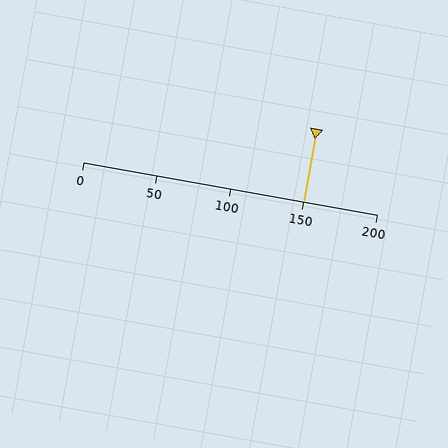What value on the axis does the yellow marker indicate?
The marker indicates approximately 150.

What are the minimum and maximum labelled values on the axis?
The axis runs from 0 to 200.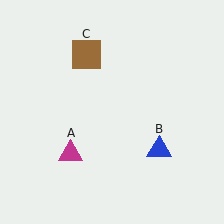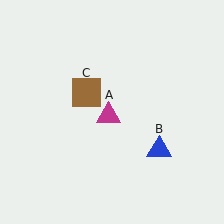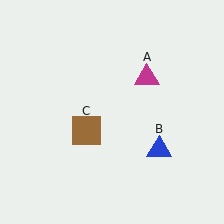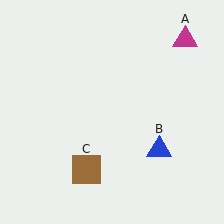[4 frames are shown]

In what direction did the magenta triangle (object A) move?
The magenta triangle (object A) moved up and to the right.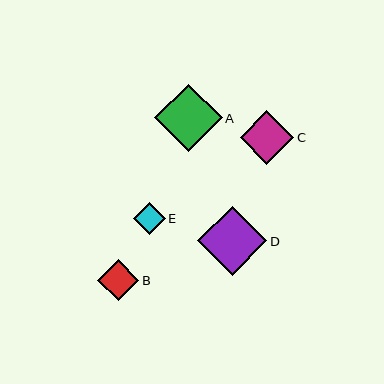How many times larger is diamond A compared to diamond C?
Diamond A is approximately 1.3 times the size of diamond C.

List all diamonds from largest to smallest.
From largest to smallest: D, A, C, B, E.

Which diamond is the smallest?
Diamond E is the smallest with a size of approximately 32 pixels.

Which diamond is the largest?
Diamond D is the largest with a size of approximately 69 pixels.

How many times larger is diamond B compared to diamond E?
Diamond B is approximately 1.3 times the size of diamond E.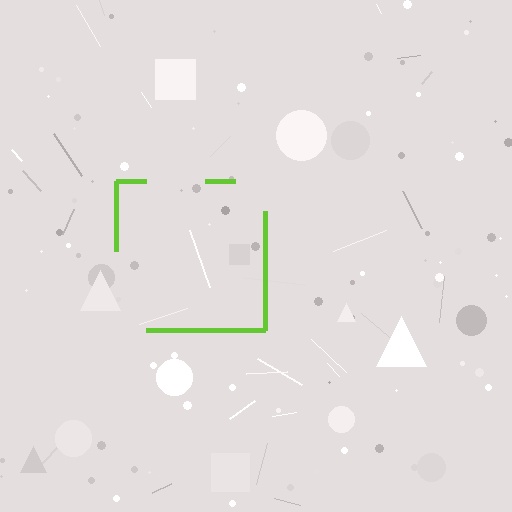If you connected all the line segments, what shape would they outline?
They would outline a square.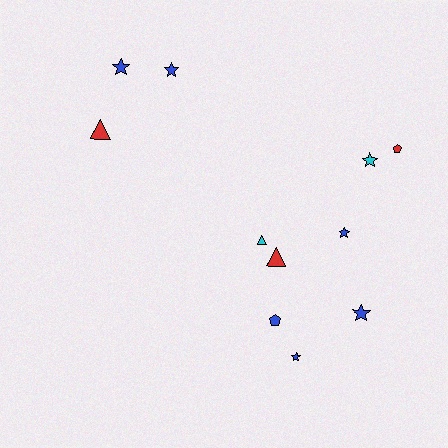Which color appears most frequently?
Blue, with 6 objects.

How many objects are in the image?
There are 11 objects.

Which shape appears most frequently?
Star, with 6 objects.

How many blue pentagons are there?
There is 1 blue pentagon.